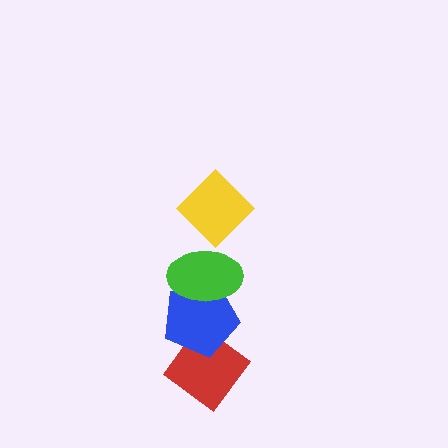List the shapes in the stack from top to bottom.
From top to bottom: the yellow diamond, the green ellipse, the blue pentagon, the red diamond.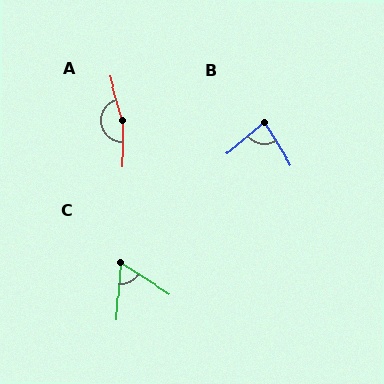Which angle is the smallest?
C, at approximately 61 degrees.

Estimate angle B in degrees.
Approximately 82 degrees.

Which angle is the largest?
A, at approximately 166 degrees.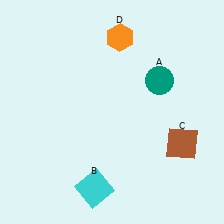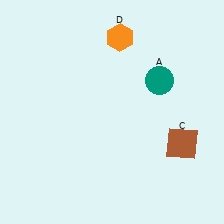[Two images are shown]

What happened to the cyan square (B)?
The cyan square (B) was removed in Image 2. It was in the bottom-left area of Image 1.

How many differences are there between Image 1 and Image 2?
There is 1 difference between the two images.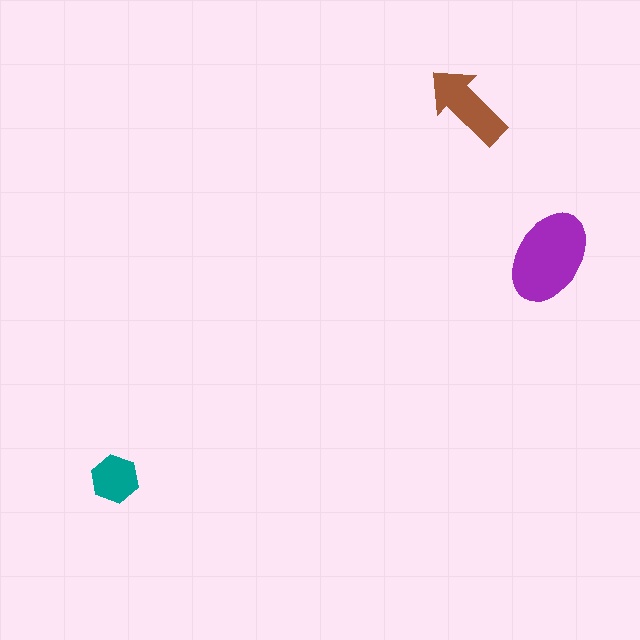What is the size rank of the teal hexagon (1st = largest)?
3rd.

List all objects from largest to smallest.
The purple ellipse, the brown arrow, the teal hexagon.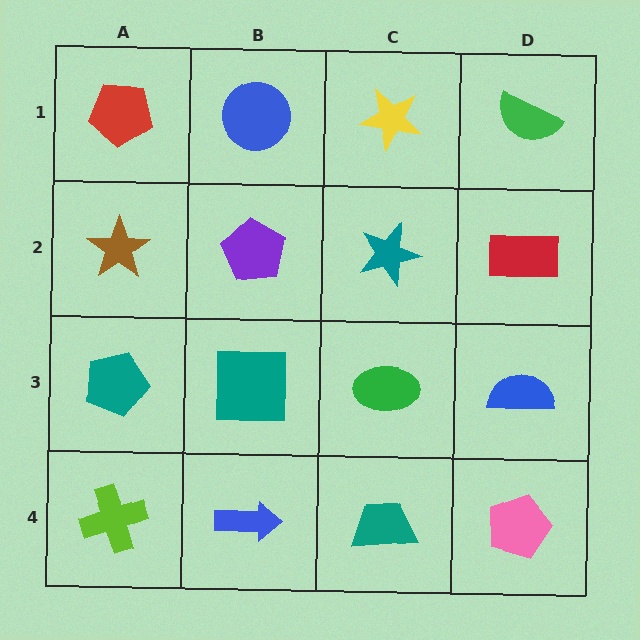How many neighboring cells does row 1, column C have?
3.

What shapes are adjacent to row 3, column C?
A teal star (row 2, column C), a teal trapezoid (row 4, column C), a teal square (row 3, column B), a blue semicircle (row 3, column D).